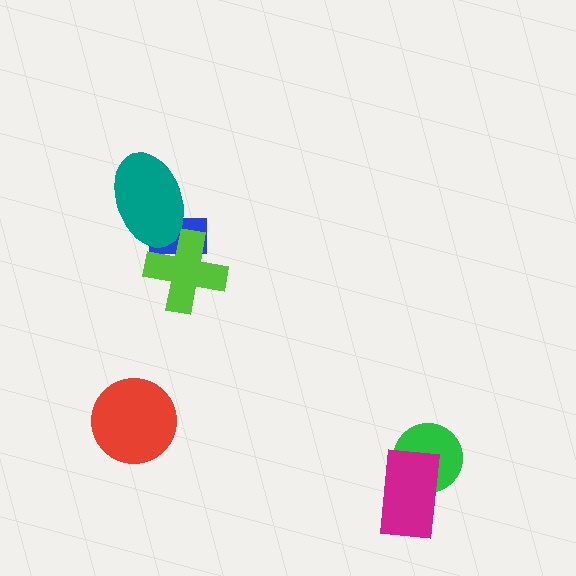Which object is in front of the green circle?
The magenta rectangle is in front of the green circle.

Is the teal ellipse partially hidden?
No, no other shape covers it.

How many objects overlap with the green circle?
1 object overlaps with the green circle.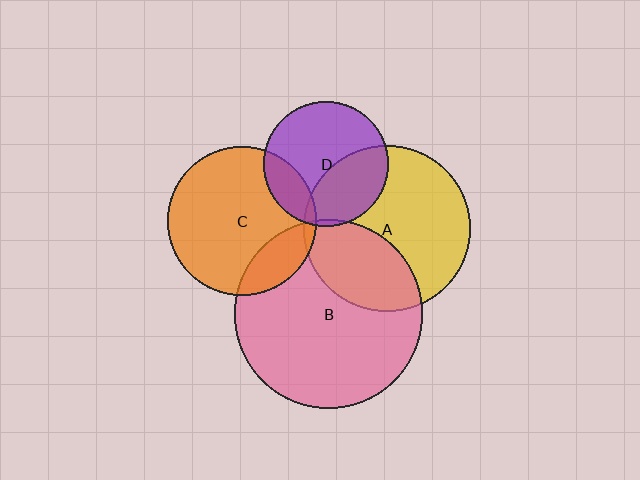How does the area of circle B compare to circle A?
Approximately 1.3 times.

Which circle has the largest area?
Circle B (pink).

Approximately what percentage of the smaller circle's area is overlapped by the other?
Approximately 5%.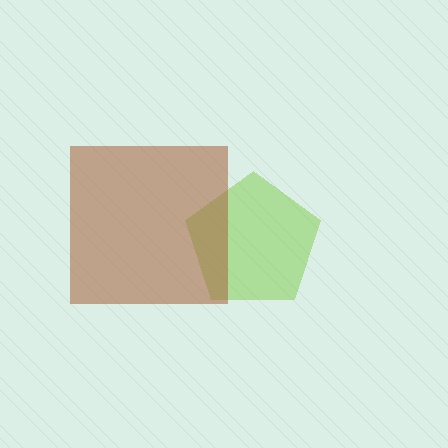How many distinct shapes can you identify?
There are 2 distinct shapes: a lime pentagon, a brown square.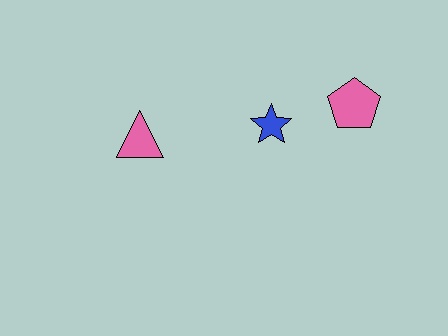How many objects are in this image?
There are 3 objects.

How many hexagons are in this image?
There are no hexagons.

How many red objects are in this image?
There are no red objects.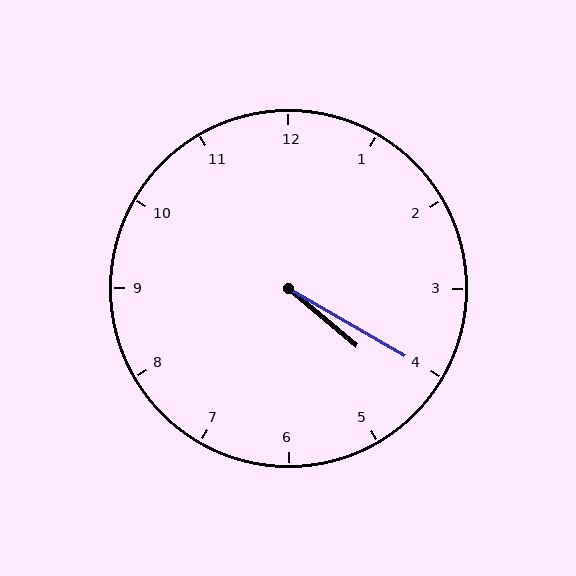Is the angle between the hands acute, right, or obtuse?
It is acute.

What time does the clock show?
4:20.